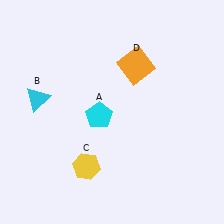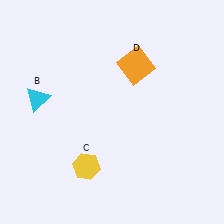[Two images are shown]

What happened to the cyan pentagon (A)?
The cyan pentagon (A) was removed in Image 2. It was in the bottom-left area of Image 1.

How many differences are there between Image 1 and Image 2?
There is 1 difference between the two images.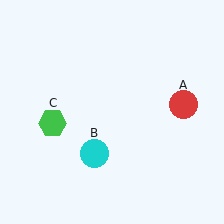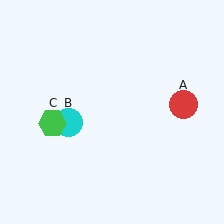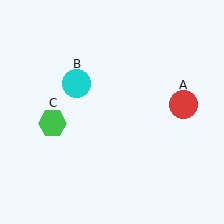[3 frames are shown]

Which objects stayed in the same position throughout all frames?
Red circle (object A) and green hexagon (object C) remained stationary.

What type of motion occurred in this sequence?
The cyan circle (object B) rotated clockwise around the center of the scene.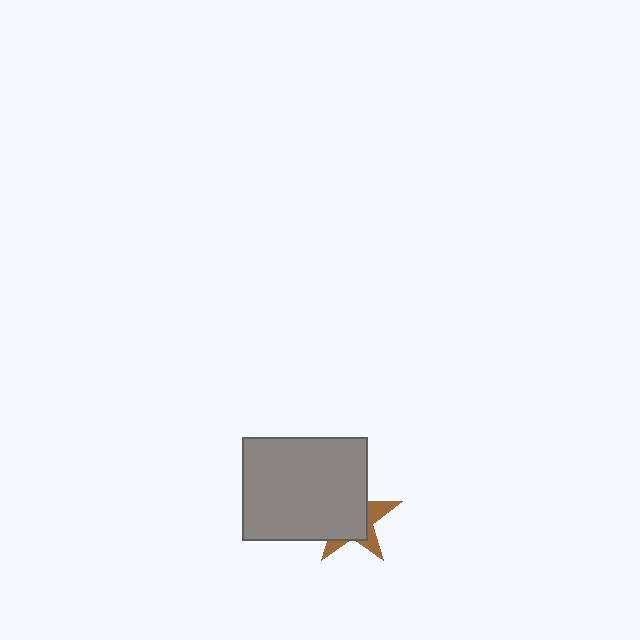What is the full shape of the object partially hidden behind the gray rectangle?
The partially hidden object is a brown star.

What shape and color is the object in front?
The object in front is a gray rectangle.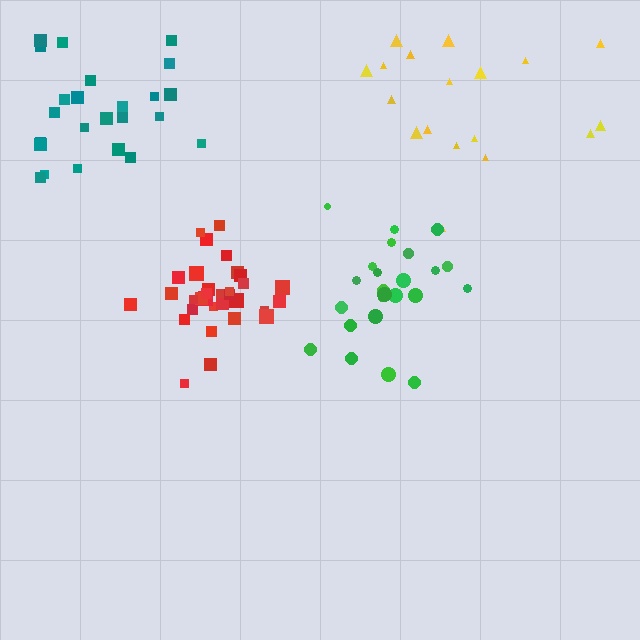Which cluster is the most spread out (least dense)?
Yellow.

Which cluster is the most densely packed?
Red.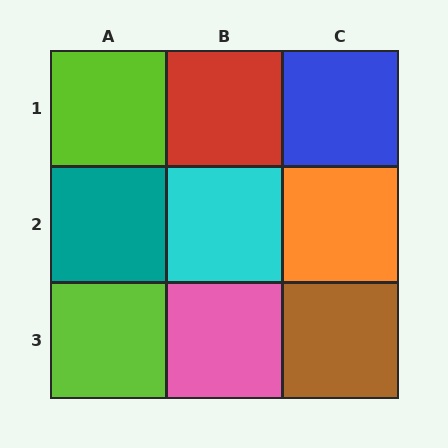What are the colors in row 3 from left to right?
Lime, pink, brown.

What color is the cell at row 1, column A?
Lime.